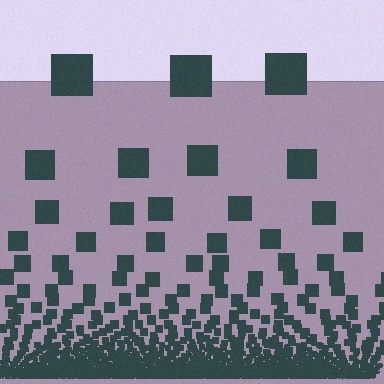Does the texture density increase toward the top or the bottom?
Density increases toward the bottom.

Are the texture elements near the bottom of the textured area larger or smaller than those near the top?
Smaller. The gradient is inverted — elements near the bottom are smaller and denser.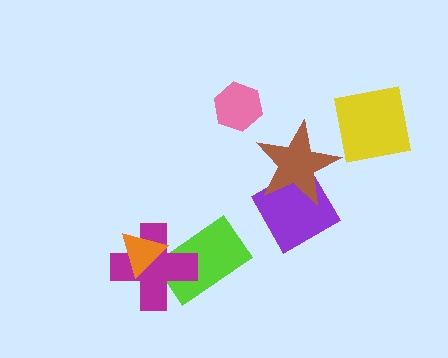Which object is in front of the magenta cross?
The orange triangle is in front of the magenta cross.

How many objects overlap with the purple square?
1 object overlaps with the purple square.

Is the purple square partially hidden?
Yes, it is partially covered by another shape.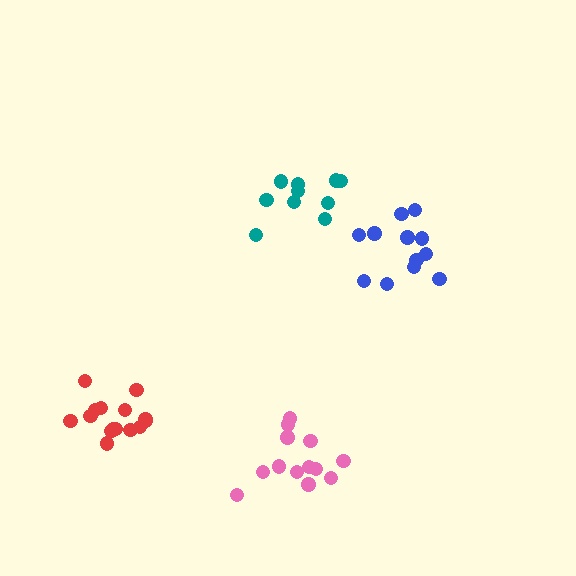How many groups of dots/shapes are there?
There are 4 groups.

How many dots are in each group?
Group 1: 13 dots, Group 2: 15 dots, Group 3: 10 dots, Group 4: 12 dots (50 total).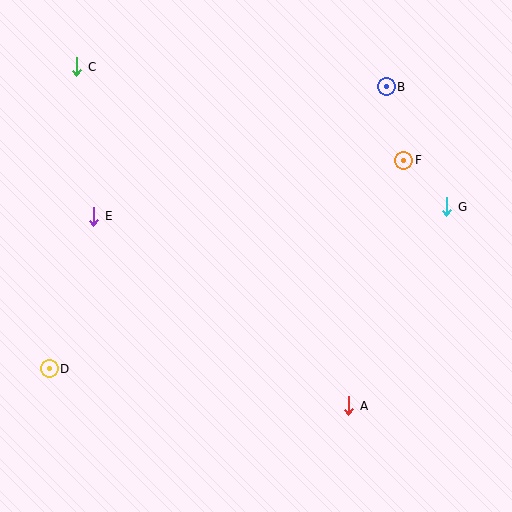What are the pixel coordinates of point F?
Point F is at (404, 160).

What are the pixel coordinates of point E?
Point E is at (94, 216).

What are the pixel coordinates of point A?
Point A is at (349, 406).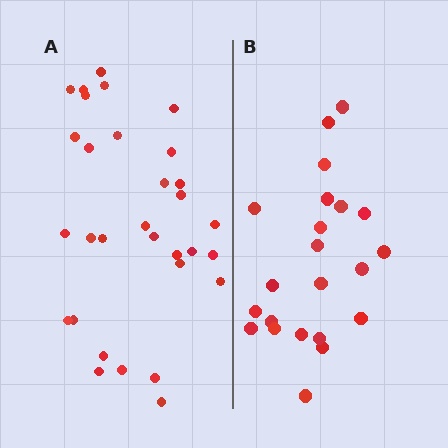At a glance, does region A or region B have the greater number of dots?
Region A (the left region) has more dots.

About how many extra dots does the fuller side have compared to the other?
Region A has roughly 8 or so more dots than region B.